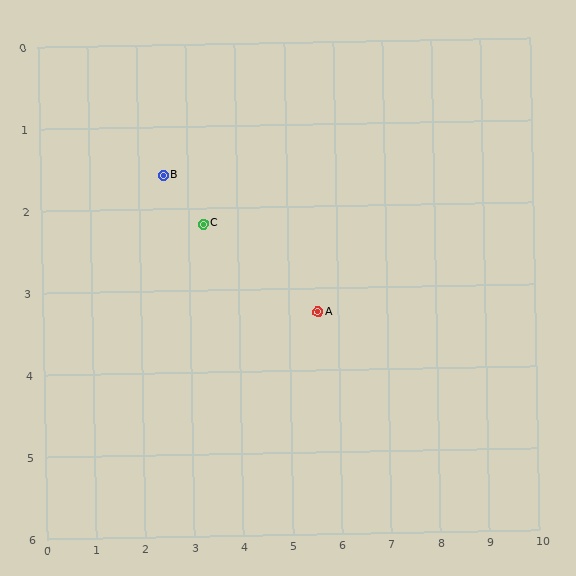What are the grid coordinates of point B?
Point B is at approximately (2.5, 1.6).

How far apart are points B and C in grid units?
Points B and C are about 1.0 grid units apart.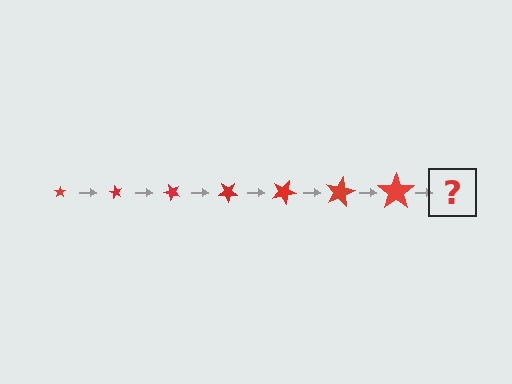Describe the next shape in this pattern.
It should be a star, larger than the previous one and rotated 420 degrees from the start.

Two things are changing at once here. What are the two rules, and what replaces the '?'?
The two rules are that the star grows larger each step and it rotates 60 degrees each step. The '?' should be a star, larger than the previous one and rotated 420 degrees from the start.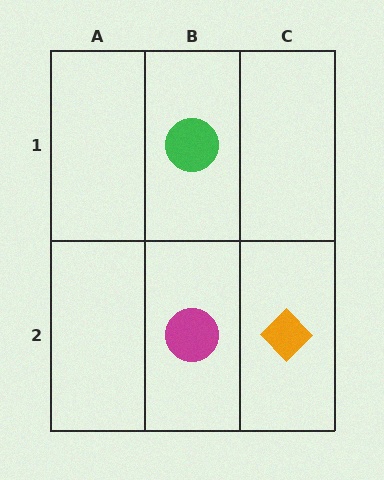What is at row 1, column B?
A green circle.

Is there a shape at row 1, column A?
No, that cell is empty.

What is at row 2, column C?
An orange diamond.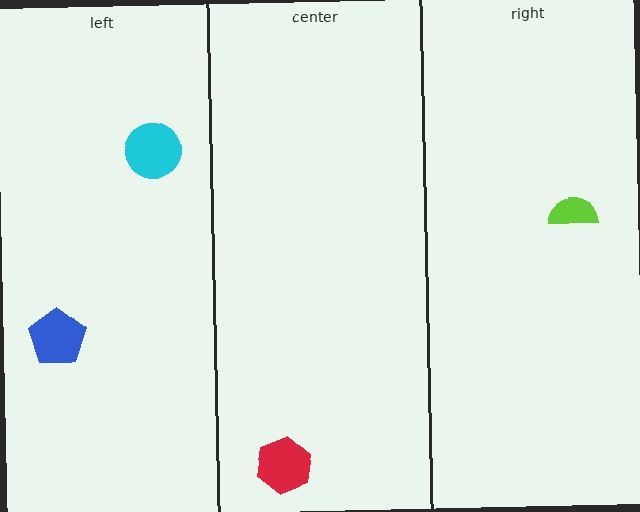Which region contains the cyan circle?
The left region.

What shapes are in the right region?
The lime semicircle.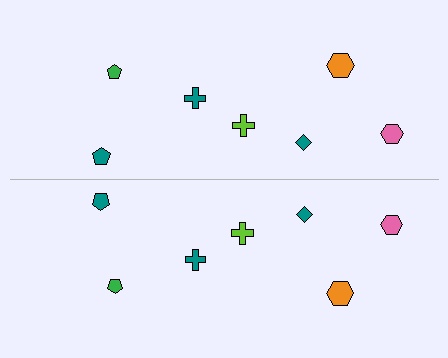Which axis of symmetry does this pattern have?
The pattern has a horizontal axis of symmetry running through the center of the image.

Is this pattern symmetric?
Yes, this pattern has bilateral (reflection) symmetry.